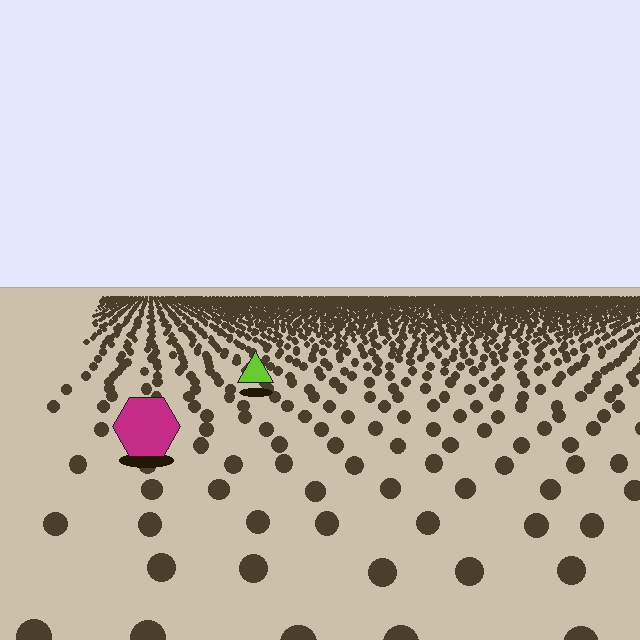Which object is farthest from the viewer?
The lime triangle is farthest from the viewer. It appears smaller and the ground texture around it is denser.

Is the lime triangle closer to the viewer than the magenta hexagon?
No. The magenta hexagon is closer — you can tell from the texture gradient: the ground texture is coarser near it.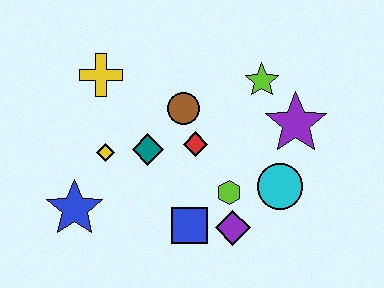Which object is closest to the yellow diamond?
The teal diamond is closest to the yellow diamond.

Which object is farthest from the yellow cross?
The cyan circle is farthest from the yellow cross.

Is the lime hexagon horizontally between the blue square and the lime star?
Yes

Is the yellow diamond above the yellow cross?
No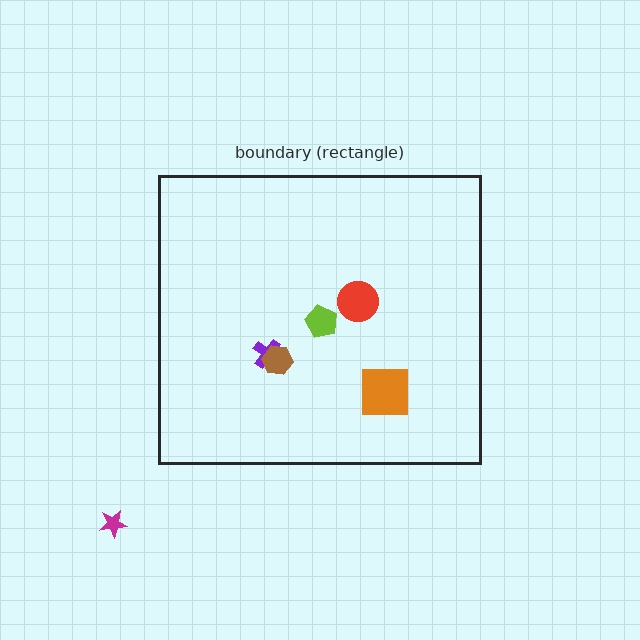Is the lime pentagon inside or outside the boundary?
Inside.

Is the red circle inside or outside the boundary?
Inside.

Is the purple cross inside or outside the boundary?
Inside.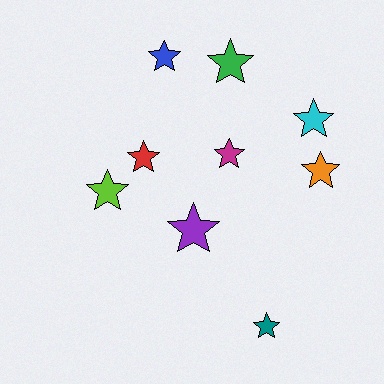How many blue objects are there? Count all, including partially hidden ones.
There is 1 blue object.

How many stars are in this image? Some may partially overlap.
There are 9 stars.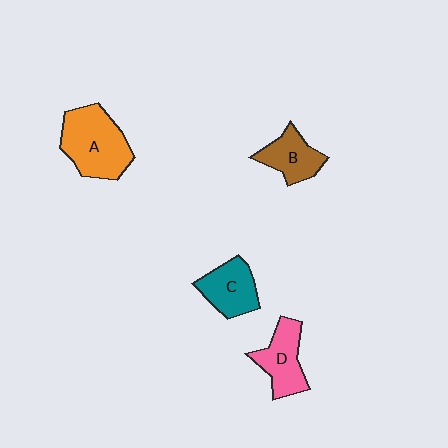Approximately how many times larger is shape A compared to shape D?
Approximately 1.5 times.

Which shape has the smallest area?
Shape B (brown).